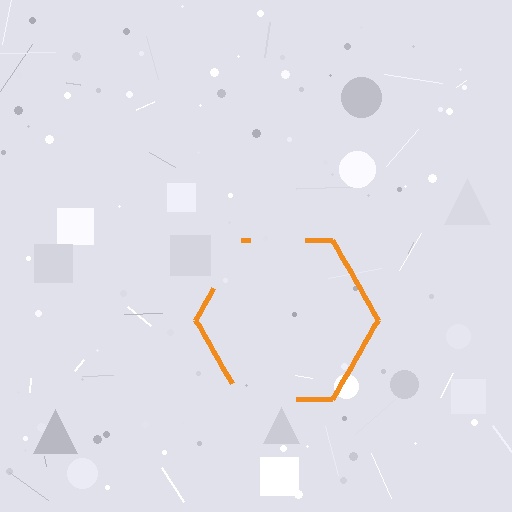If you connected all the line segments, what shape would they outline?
They would outline a hexagon.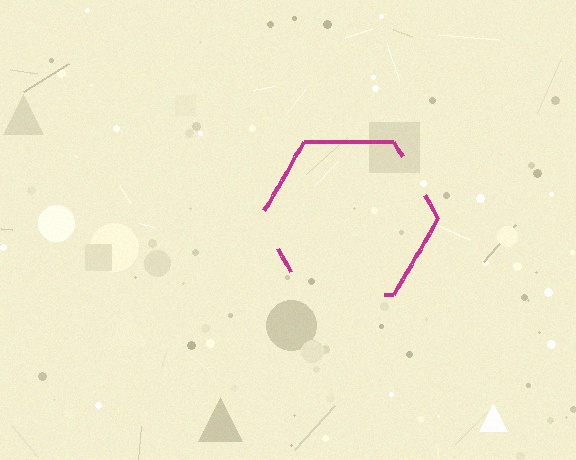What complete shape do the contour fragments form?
The contour fragments form a hexagon.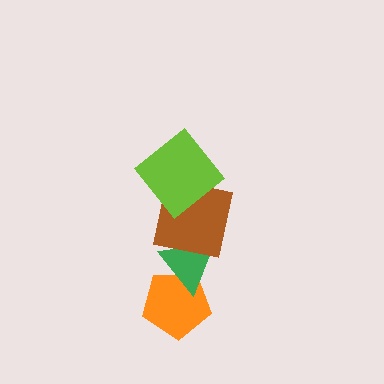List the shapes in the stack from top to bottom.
From top to bottom: the lime diamond, the brown square, the green triangle, the orange pentagon.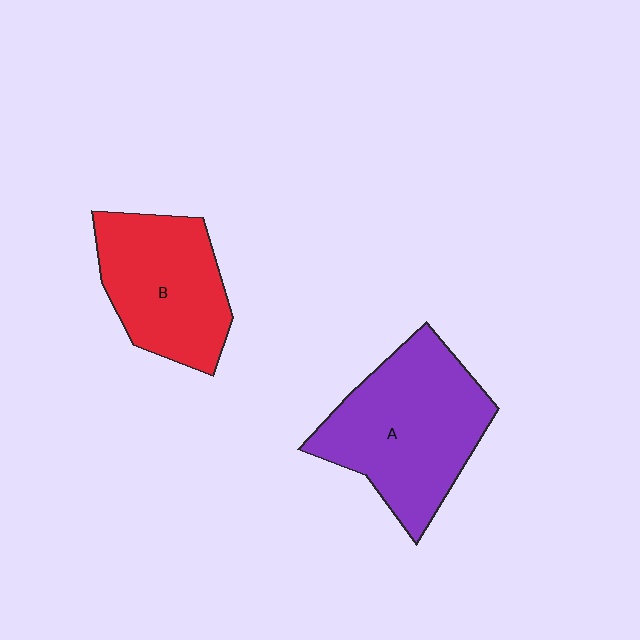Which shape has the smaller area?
Shape B (red).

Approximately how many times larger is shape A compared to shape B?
Approximately 1.3 times.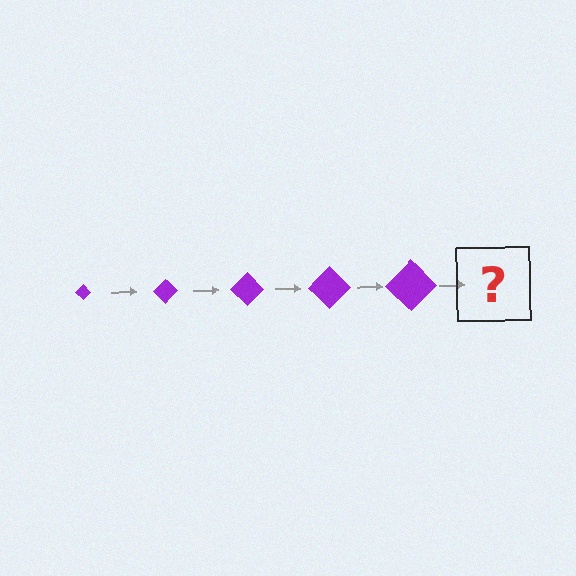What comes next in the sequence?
The next element should be a purple diamond, larger than the previous one.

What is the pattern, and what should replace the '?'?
The pattern is that the diamond gets progressively larger each step. The '?' should be a purple diamond, larger than the previous one.